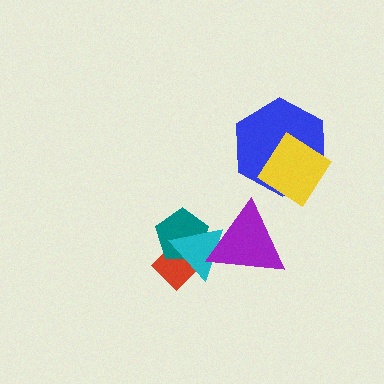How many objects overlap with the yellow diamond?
1 object overlaps with the yellow diamond.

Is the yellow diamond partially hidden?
No, no other shape covers it.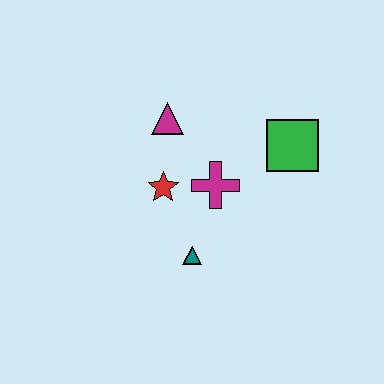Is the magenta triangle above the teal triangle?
Yes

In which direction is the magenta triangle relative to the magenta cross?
The magenta triangle is above the magenta cross.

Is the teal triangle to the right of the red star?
Yes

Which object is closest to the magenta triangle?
The red star is closest to the magenta triangle.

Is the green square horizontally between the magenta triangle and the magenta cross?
No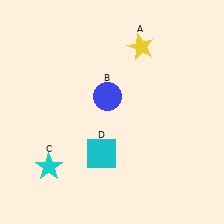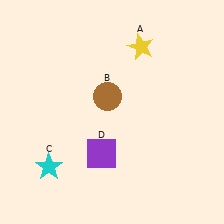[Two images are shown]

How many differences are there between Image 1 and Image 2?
There are 2 differences between the two images.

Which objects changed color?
B changed from blue to brown. D changed from cyan to purple.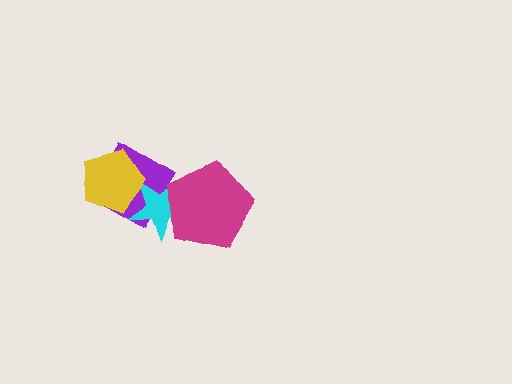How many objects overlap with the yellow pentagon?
2 objects overlap with the yellow pentagon.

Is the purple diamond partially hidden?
Yes, it is partially covered by another shape.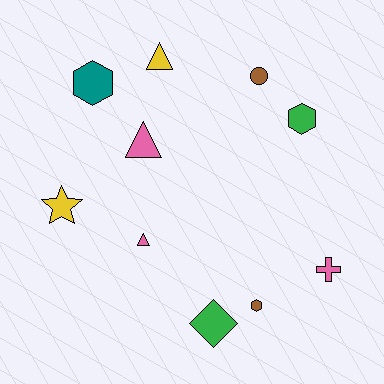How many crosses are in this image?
There is 1 cross.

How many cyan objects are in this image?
There are no cyan objects.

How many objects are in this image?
There are 10 objects.